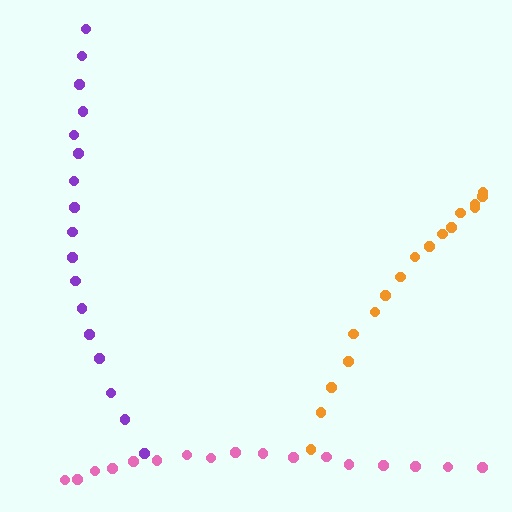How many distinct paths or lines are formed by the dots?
There are 3 distinct paths.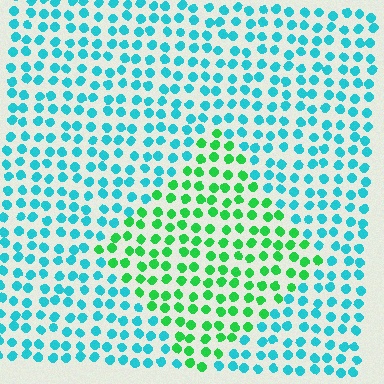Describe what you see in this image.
The image is filled with small cyan elements in a uniform arrangement. A diamond-shaped region is visible where the elements are tinted to a slightly different hue, forming a subtle color boundary.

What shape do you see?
I see a diamond.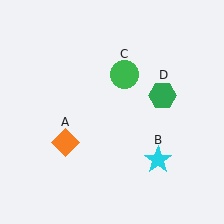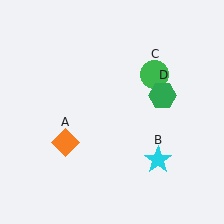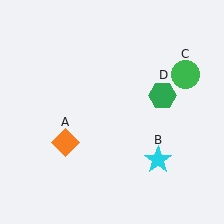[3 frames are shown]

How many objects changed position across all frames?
1 object changed position: green circle (object C).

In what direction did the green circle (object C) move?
The green circle (object C) moved right.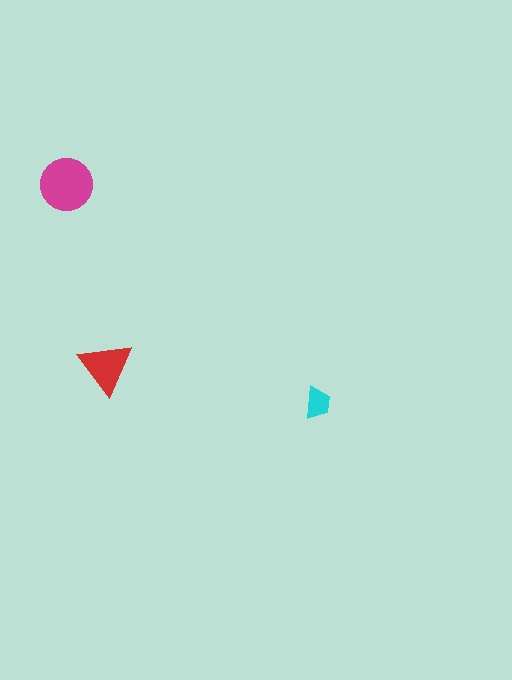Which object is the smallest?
The cyan trapezoid.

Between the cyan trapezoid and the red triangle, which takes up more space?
The red triangle.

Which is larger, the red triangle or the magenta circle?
The magenta circle.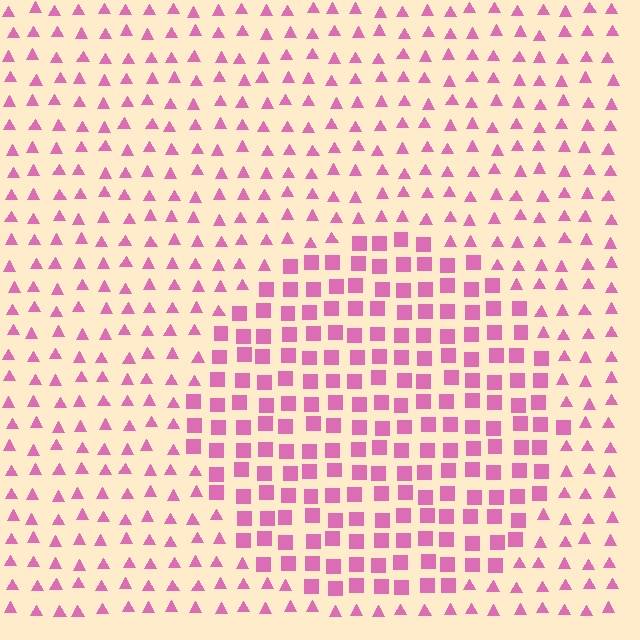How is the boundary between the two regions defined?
The boundary is defined by a change in element shape: squares inside vs. triangles outside. All elements share the same color and spacing.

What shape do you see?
I see a circle.